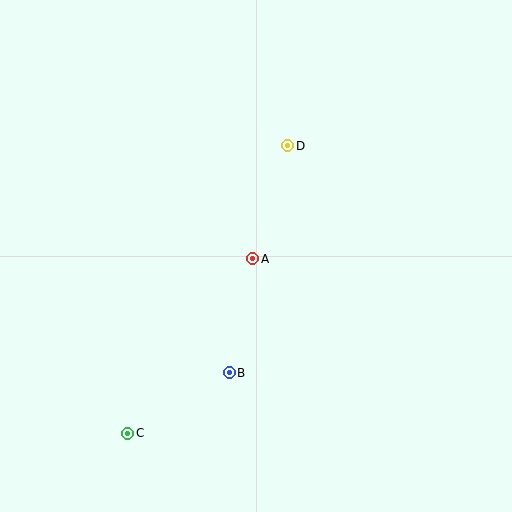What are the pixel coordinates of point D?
Point D is at (287, 146).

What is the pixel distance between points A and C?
The distance between A and C is 215 pixels.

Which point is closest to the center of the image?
Point A at (253, 259) is closest to the center.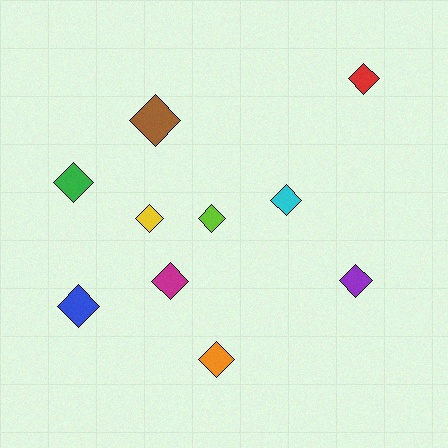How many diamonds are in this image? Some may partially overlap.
There are 10 diamonds.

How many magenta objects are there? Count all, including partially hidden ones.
There is 1 magenta object.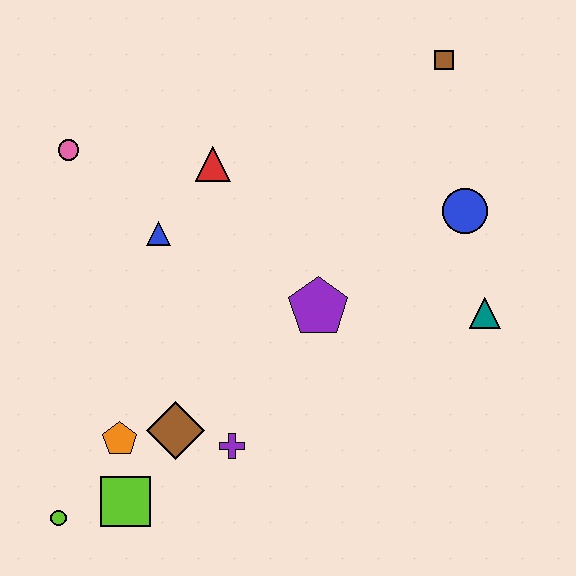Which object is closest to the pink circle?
The blue triangle is closest to the pink circle.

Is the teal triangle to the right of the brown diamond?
Yes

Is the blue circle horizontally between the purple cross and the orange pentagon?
No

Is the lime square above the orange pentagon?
No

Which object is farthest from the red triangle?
The lime circle is farthest from the red triangle.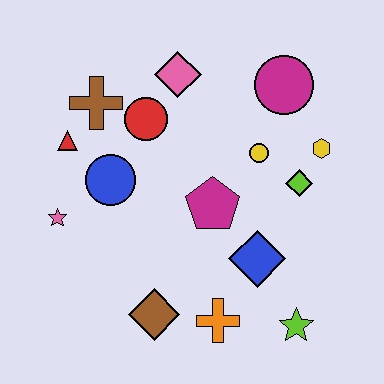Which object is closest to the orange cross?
The brown diamond is closest to the orange cross.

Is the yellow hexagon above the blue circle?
Yes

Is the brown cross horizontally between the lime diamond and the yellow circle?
No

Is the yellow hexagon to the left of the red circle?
No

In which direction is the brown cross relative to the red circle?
The brown cross is to the left of the red circle.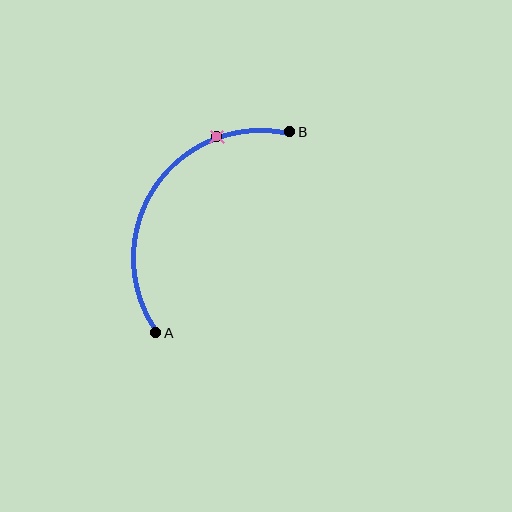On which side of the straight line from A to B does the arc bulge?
The arc bulges above and to the left of the straight line connecting A and B.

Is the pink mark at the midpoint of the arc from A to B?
No. The pink mark lies on the arc but is closer to endpoint B. The arc midpoint would be at the point on the curve equidistant along the arc from both A and B.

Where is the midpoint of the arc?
The arc midpoint is the point on the curve farthest from the straight line joining A and B. It sits above and to the left of that line.